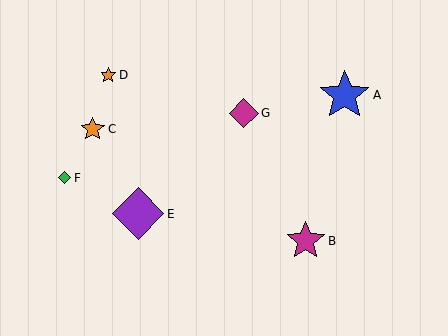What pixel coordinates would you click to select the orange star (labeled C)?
Click at (93, 129) to select the orange star C.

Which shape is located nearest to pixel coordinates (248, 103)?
The magenta diamond (labeled G) at (244, 113) is nearest to that location.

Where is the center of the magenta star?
The center of the magenta star is at (306, 241).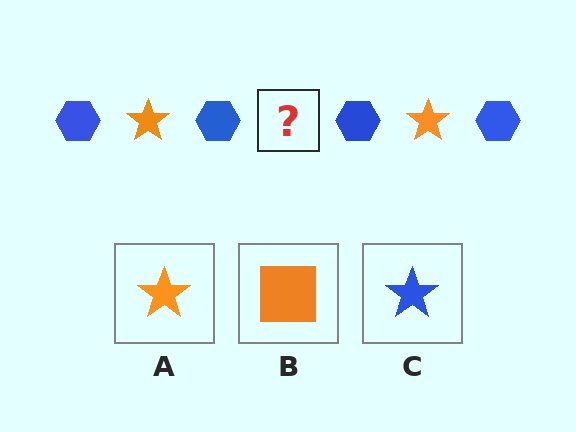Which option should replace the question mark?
Option A.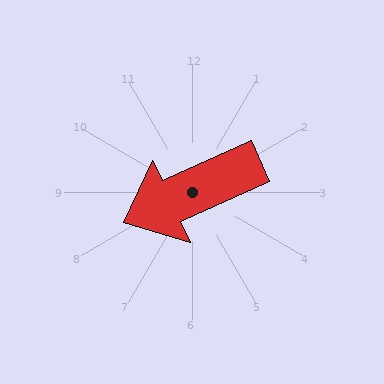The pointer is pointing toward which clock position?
Roughly 8 o'clock.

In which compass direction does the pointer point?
Southwest.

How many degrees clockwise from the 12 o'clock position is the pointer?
Approximately 246 degrees.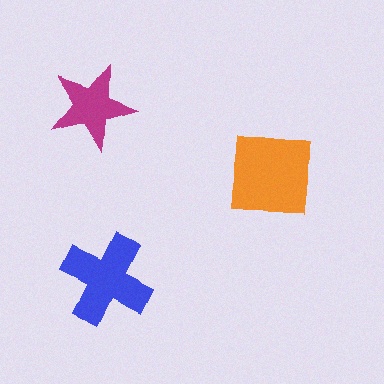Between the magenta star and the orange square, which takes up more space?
The orange square.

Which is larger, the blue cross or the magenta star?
The blue cross.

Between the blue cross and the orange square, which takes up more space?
The orange square.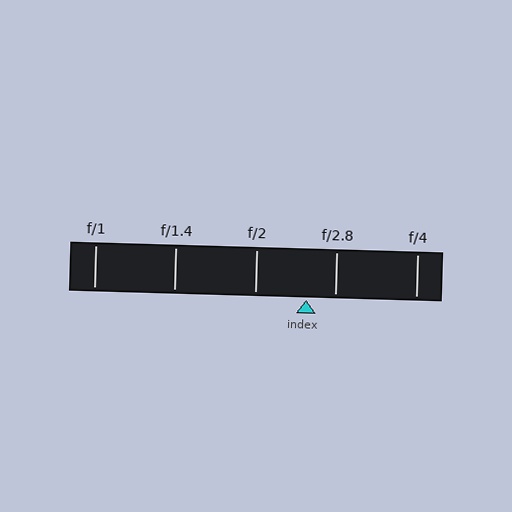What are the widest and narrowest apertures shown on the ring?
The widest aperture shown is f/1 and the narrowest is f/4.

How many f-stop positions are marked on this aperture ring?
There are 5 f-stop positions marked.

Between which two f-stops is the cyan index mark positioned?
The index mark is between f/2 and f/2.8.